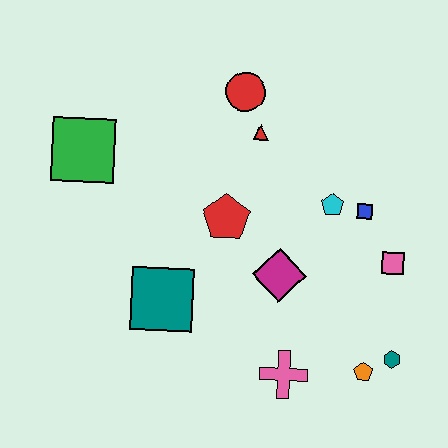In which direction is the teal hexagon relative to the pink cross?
The teal hexagon is to the right of the pink cross.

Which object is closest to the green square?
The red pentagon is closest to the green square.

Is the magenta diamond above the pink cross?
Yes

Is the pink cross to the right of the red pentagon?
Yes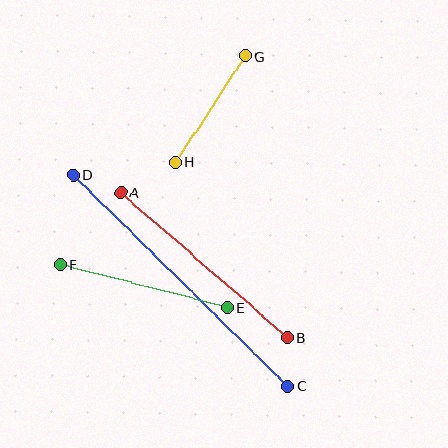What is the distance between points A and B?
The distance is approximately 221 pixels.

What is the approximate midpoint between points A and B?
The midpoint is at approximately (204, 265) pixels.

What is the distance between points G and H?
The distance is approximately 127 pixels.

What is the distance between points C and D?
The distance is approximately 302 pixels.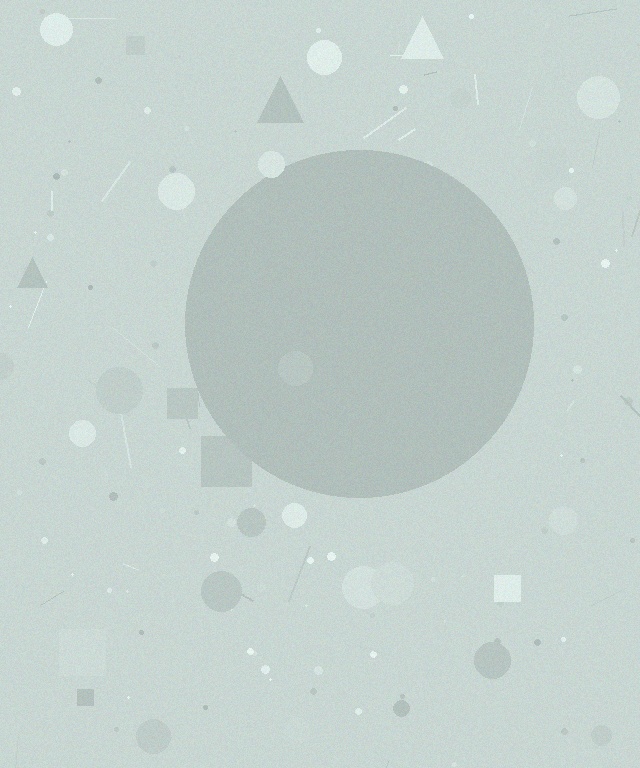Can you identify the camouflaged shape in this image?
The camouflaged shape is a circle.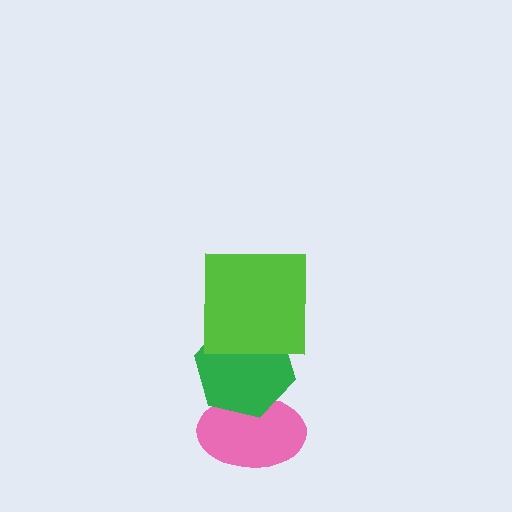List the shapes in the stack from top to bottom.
From top to bottom: the lime square, the green hexagon, the pink ellipse.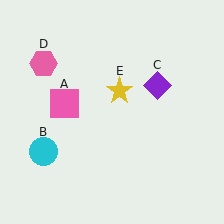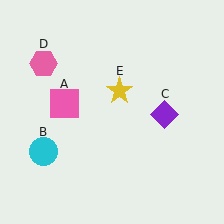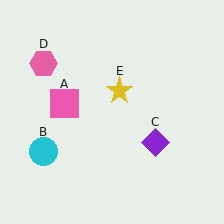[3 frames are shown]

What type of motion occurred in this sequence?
The purple diamond (object C) rotated clockwise around the center of the scene.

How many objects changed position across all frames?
1 object changed position: purple diamond (object C).